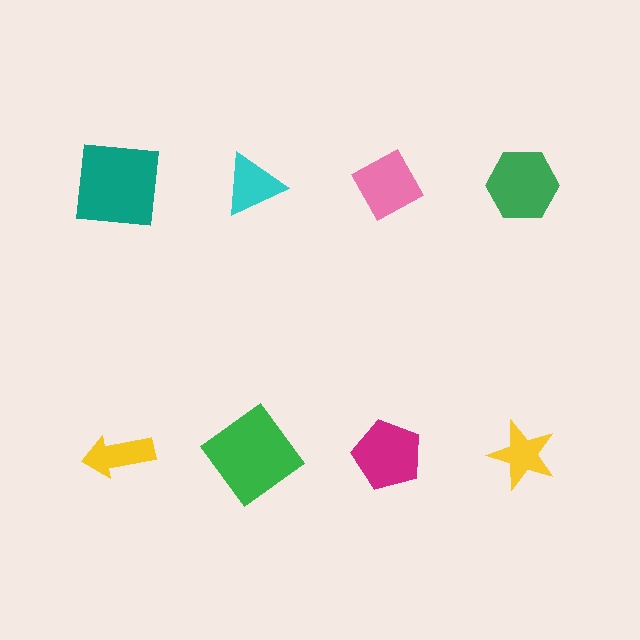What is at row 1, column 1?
A teal square.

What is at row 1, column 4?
A green hexagon.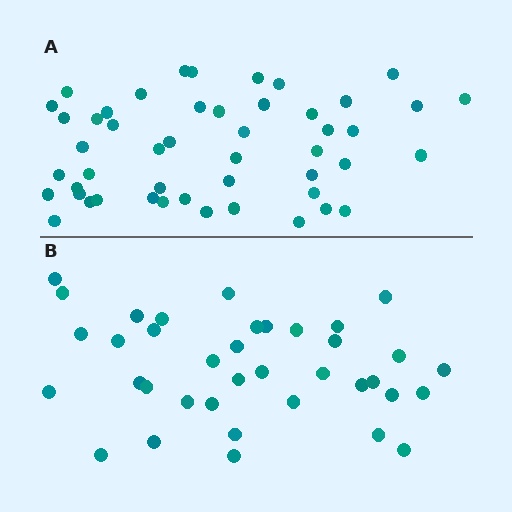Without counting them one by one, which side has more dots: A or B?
Region A (the top region) has more dots.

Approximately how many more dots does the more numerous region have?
Region A has roughly 12 or so more dots than region B.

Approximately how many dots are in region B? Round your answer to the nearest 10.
About 40 dots. (The exact count is 37, which rounds to 40.)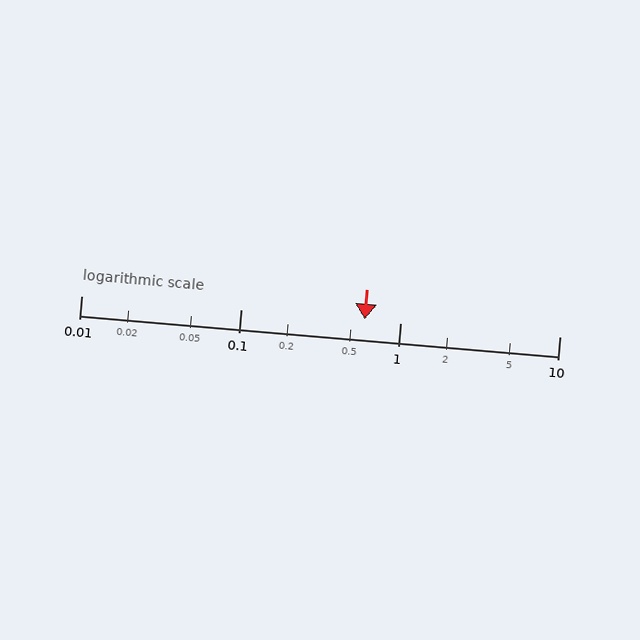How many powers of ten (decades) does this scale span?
The scale spans 3 decades, from 0.01 to 10.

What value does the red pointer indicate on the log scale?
The pointer indicates approximately 0.6.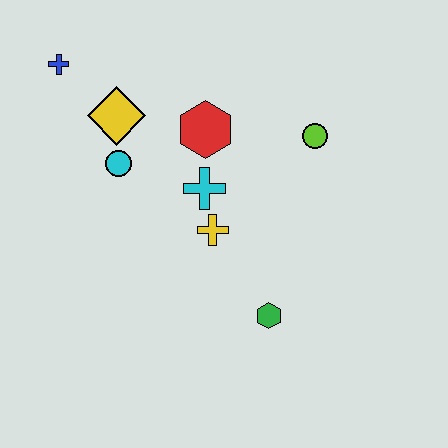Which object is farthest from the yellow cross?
The blue cross is farthest from the yellow cross.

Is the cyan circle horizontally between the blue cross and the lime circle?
Yes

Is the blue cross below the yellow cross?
No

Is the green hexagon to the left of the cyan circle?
No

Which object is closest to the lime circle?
The red hexagon is closest to the lime circle.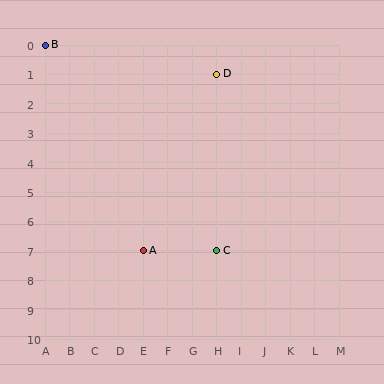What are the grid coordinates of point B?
Point B is at grid coordinates (A, 0).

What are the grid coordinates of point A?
Point A is at grid coordinates (E, 7).